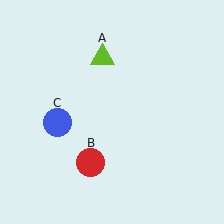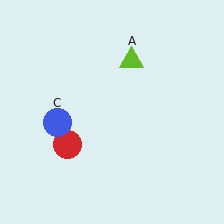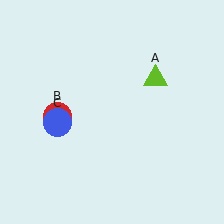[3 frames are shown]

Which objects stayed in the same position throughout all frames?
Blue circle (object C) remained stationary.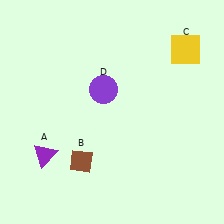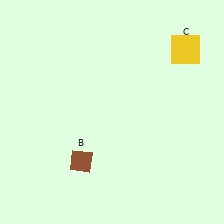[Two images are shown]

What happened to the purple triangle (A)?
The purple triangle (A) was removed in Image 2. It was in the bottom-left area of Image 1.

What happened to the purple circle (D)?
The purple circle (D) was removed in Image 2. It was in the top-left area of Image 1.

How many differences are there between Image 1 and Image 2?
There are 2 differences between the two images.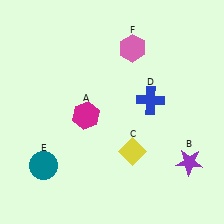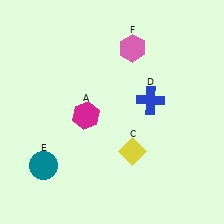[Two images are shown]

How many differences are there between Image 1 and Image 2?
There is 1 difference between the two images.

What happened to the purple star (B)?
The purple star (B) was removed in Image 2. It was in the bottom-right area of Image 1.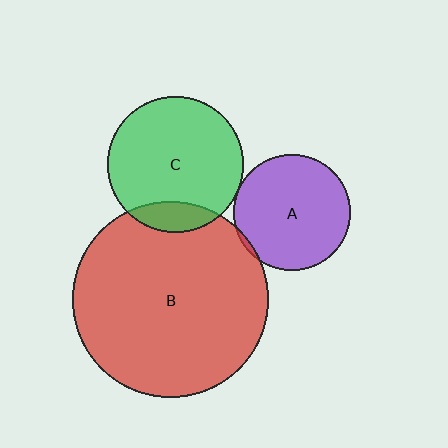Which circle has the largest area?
Circle B (red).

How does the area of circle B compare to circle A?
Approximately 2.8 times.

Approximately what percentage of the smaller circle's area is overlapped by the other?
Approximately 15%.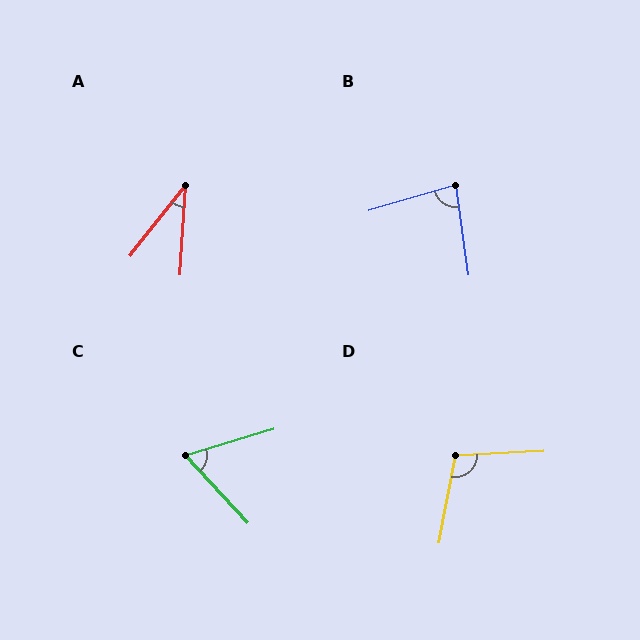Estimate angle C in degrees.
Approximately 64 degrees.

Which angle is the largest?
D, at approximately 103 degrees.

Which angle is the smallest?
A, at approximately 35 degrees.